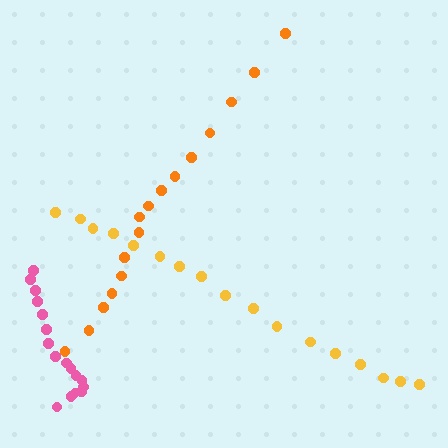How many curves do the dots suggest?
There are 3 distinct paths.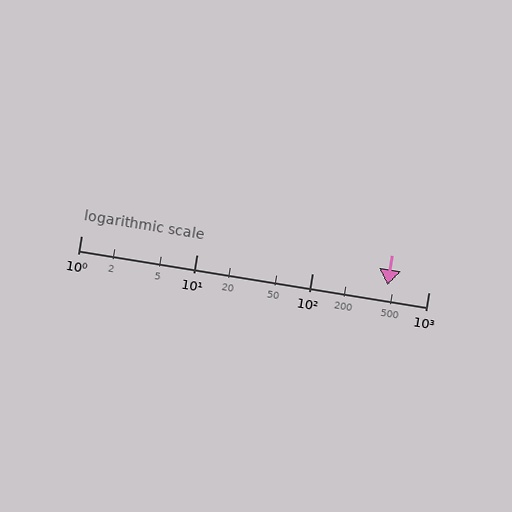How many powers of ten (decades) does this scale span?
The scale spans 3 decades, from 1 to 1000.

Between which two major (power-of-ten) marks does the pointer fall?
The pointer is between 100 and 1000.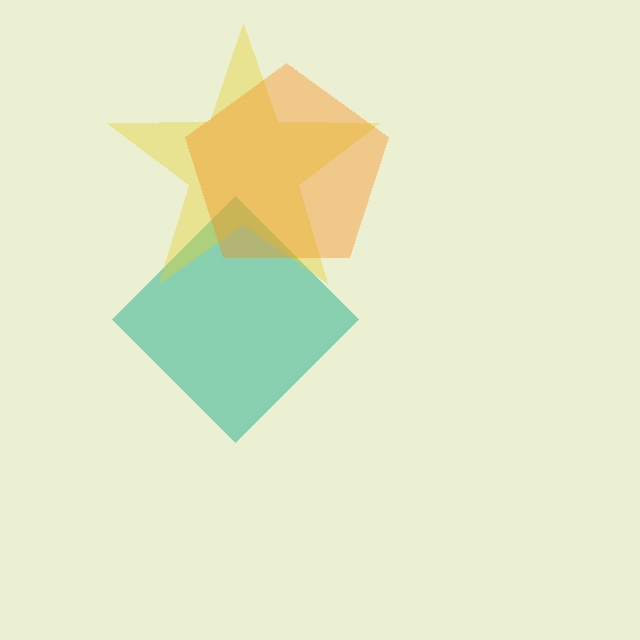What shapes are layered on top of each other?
The layered shapes are: a teal diamond, a yellow star, an orange pentagon.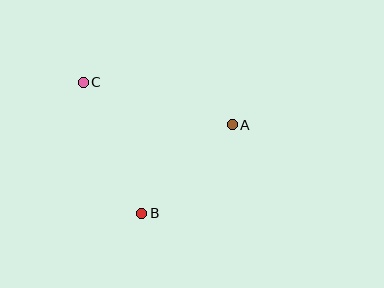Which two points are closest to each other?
Points A and B are closest to each other.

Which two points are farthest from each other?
Points A and C are farthest from each other.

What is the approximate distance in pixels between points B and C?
The distance between B and C is approximately 144 pixels.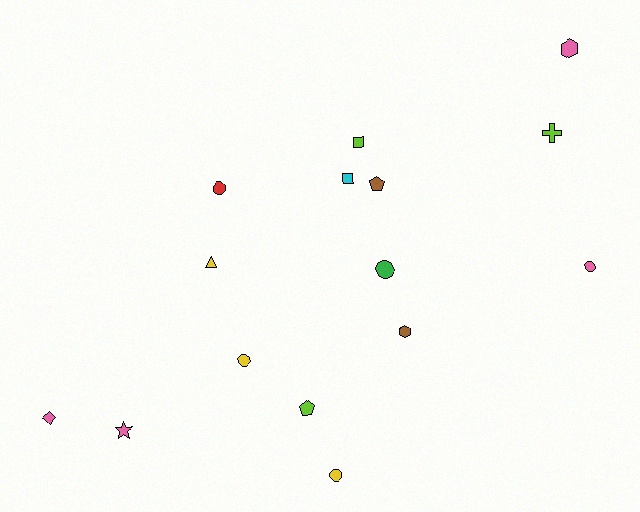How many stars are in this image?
There is 1 star.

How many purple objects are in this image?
There are no purple objects.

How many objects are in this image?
There are 15 objects.